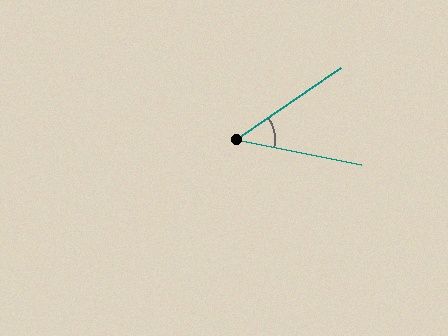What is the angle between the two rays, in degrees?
Approximately 46 degrees.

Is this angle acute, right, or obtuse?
It is acute.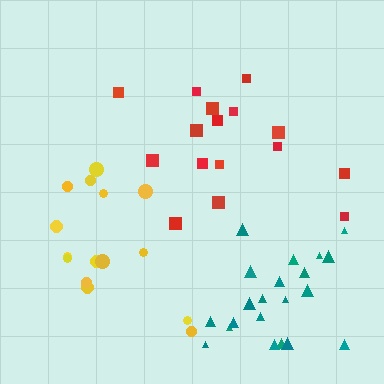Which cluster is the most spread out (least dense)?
Red.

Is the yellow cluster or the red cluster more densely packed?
Yellow.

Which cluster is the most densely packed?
Teal.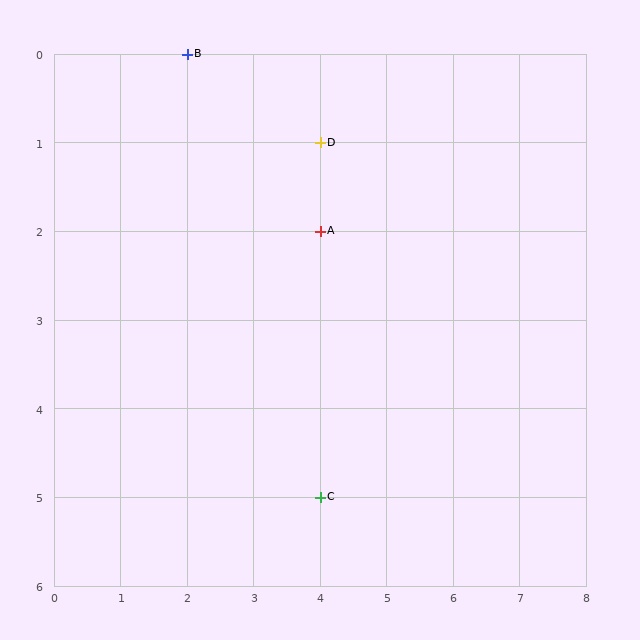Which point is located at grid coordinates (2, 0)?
Point B is at (2, 0).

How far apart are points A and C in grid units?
Points A and C are 3 rows apart.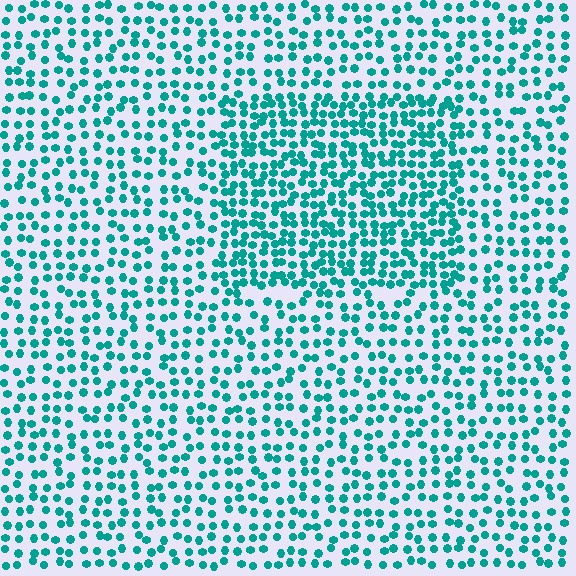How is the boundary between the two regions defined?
The boundary is defined by a change in element density (approximately 1.7x ratio). All elements are the same color, size, and shape.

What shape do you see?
I see a rectangle.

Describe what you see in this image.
The image contains small teal elements arranged at two different densities. A rectangle-shaped region is visible where the elements are more densely packed than the surrounding area.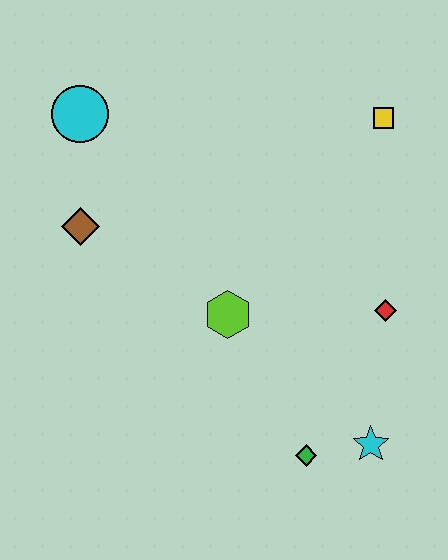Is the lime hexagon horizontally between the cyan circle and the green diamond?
Yes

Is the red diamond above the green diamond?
Yes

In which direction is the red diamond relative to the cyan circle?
The red diamond is to the right of the cyan circle.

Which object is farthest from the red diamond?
The cyan circle is farthest from the red diamond.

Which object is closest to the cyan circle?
The brown diamond is closest to the cyan circle.